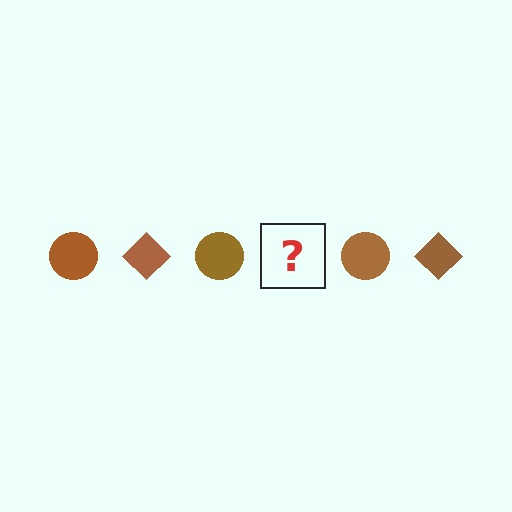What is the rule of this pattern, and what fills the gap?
The rule is that the pattern cycles through circle, diamond shapes in brown. The gap should be filled with a brown diamond.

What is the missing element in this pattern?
The missing element is a brown diamond.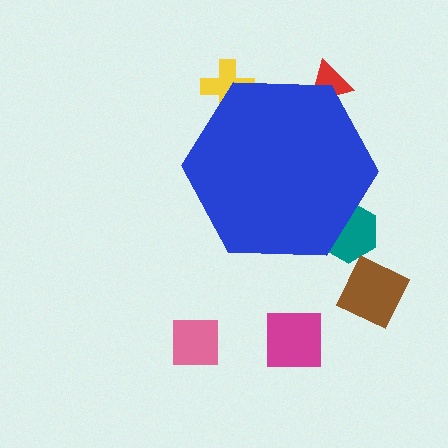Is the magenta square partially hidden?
No, the magenta square is fully visible.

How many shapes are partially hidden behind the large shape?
3 shapes are partially hidden.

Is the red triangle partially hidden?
Yes, the red triangle is partially hidden behind the blue hexagon.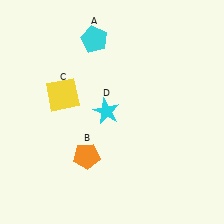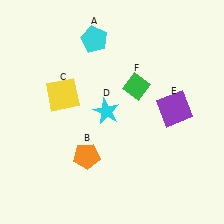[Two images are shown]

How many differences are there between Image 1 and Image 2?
There are 2 differences between the two images.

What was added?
A purple square (E), a green diamond (F) were added in Image 2.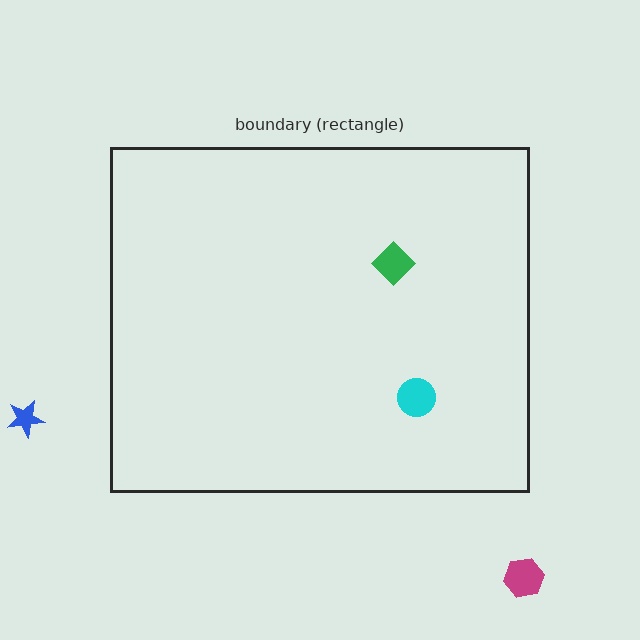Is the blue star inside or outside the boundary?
Outside.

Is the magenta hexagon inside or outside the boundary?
Outside.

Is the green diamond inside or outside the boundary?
Inside.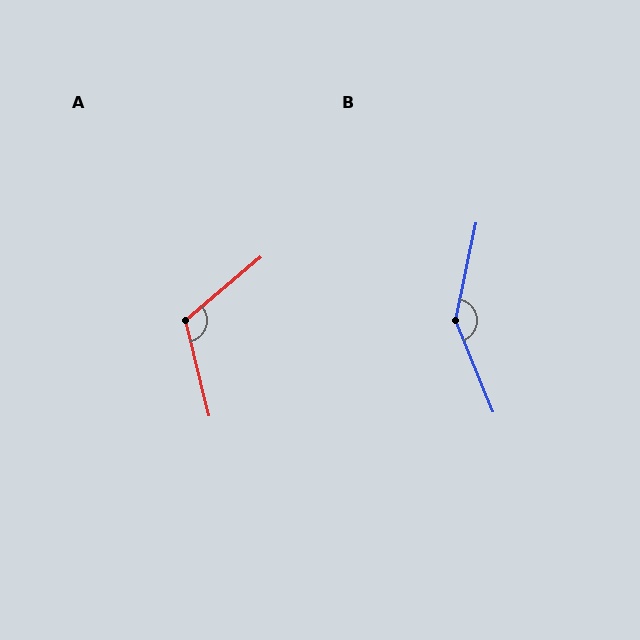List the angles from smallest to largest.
A (116°), B (145°).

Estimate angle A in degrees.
Approximately 116 degrees.